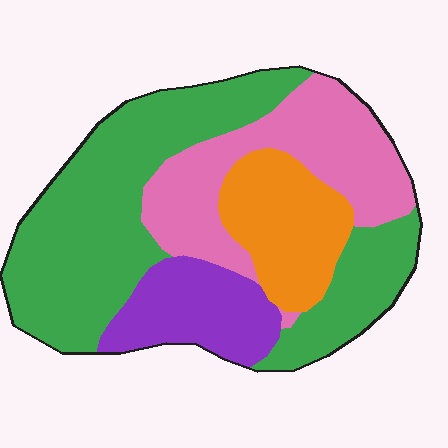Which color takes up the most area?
Green, at roughly 45%.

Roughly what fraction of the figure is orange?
Orange takes up less than a quarter of the figure.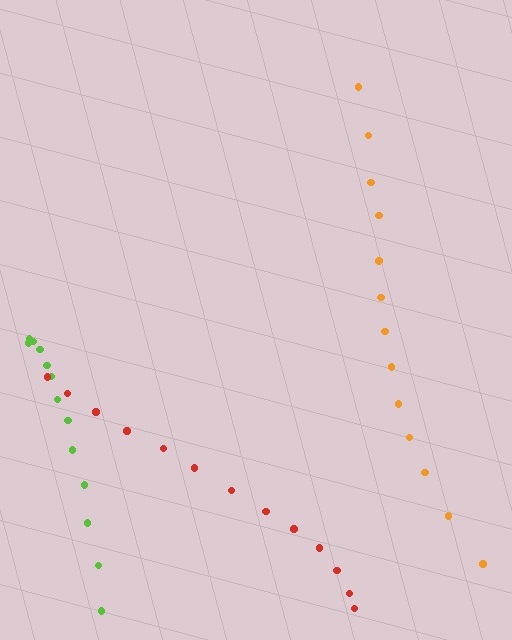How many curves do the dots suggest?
There are 3 distinct paths.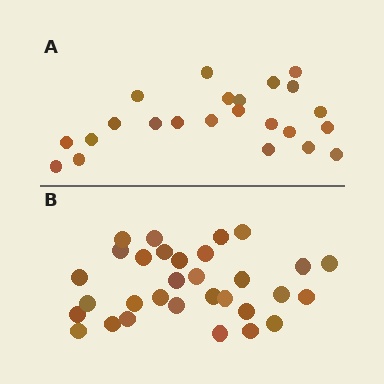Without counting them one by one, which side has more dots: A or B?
Region B (the bottom region) has more dots.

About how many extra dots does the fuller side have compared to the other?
Region B has roughly 8 or so more dots than region A.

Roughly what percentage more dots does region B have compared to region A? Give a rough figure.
About 35% more.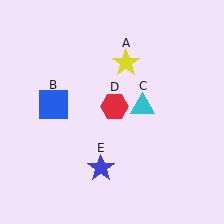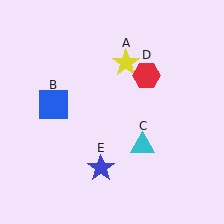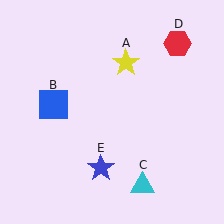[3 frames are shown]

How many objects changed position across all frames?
2 objects changed position: cyan triangle (object C), red hexagon (object D).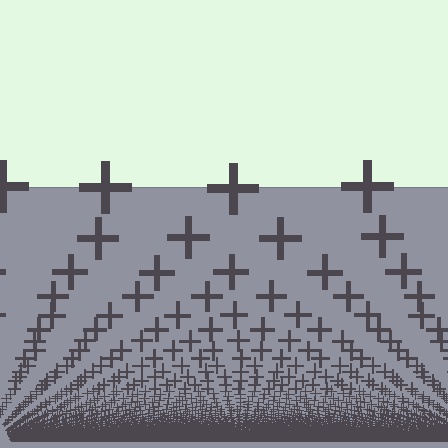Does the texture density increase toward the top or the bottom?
Density increases toward the bottom.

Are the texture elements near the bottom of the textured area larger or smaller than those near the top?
Smaller. The gradient is inverted — elements near the bottom are smaller and denser.